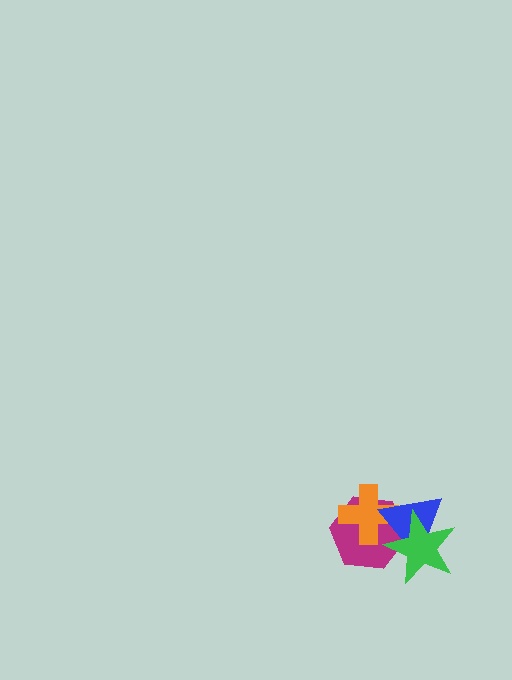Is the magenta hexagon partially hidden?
Yes, it is partially covered by another shape.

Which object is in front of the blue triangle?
The green star is in front of the blue triangle.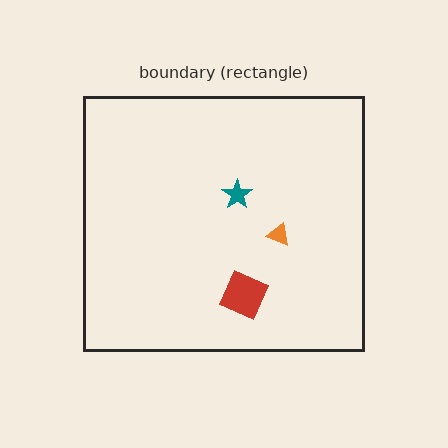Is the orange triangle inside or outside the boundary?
Inside.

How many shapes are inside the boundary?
3 inside, 0 outside.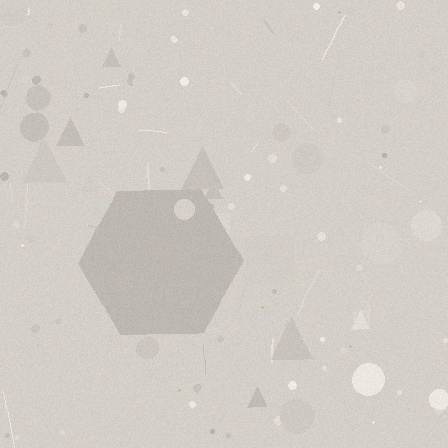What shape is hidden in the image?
A hexagon is hidden in the image.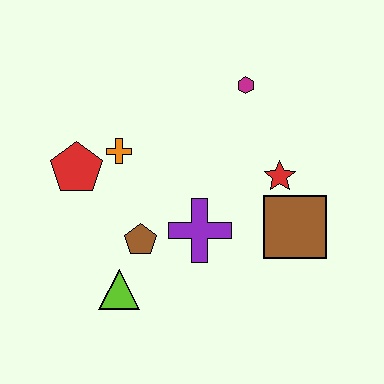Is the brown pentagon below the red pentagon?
Yes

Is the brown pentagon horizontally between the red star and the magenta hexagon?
No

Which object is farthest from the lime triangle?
The magenta hexagon is farthest from the lime triangle.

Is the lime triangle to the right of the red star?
No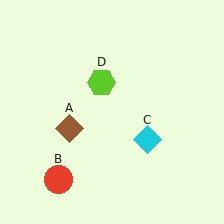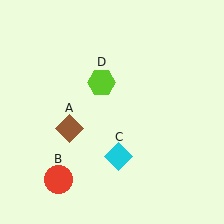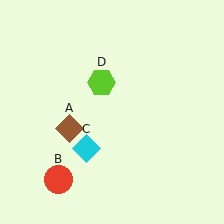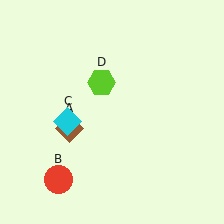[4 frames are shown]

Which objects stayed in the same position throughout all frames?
Brown diamond (object A) and red circle (object B) and lime hexagon (object D) remained stationary.